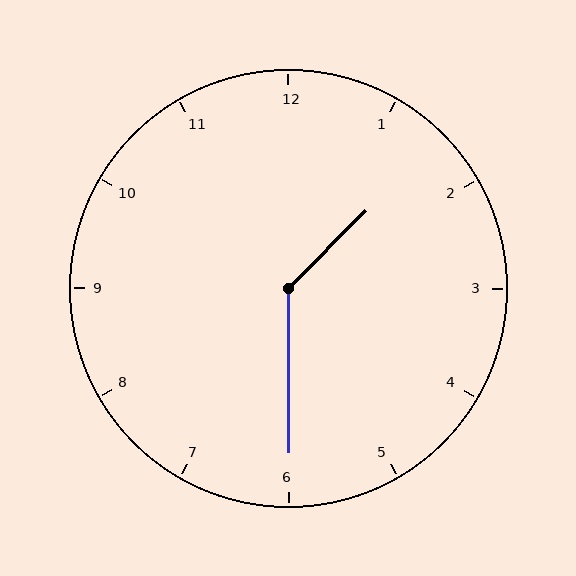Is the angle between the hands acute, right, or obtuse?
It is obtuse.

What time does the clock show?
1:30.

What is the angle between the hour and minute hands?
Approximately 135 degrees.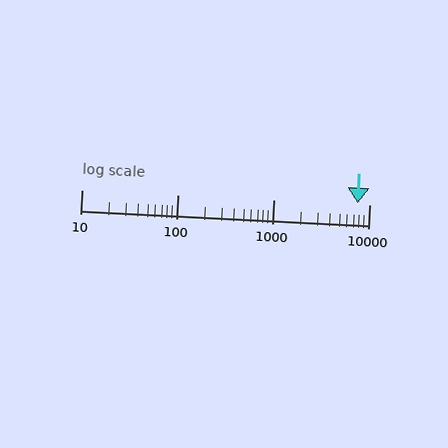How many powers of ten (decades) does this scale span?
The scale spans 3 decades, from 10 to 10000.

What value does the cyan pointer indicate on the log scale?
The pointer indicates approximately 7500.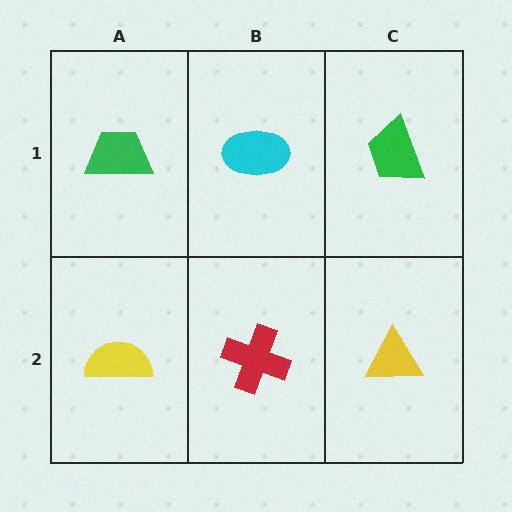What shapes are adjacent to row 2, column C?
A green trapezoid (row 1, column C), a red cross (row 2, column B).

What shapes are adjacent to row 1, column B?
A red cross (row 2, column B), a green trapezoid (row 1, column A), a green trapezoid (row 1, column C).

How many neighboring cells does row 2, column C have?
2.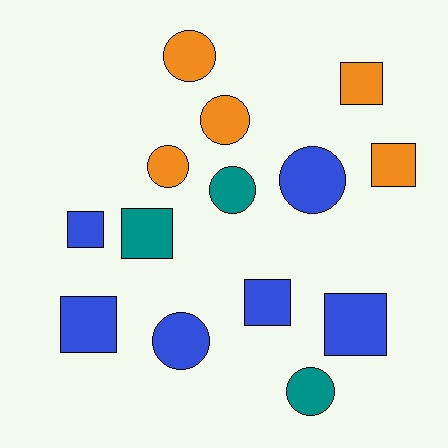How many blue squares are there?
There are 4 blue squares.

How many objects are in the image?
There are 14 objects.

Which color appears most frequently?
Blue, with 6 objects.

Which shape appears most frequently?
Circle, with 7 objects.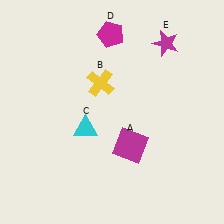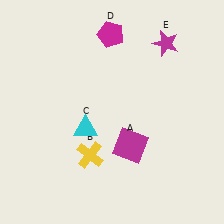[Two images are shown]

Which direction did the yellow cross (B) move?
The yellow cross (B) moved down.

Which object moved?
The yellow cross (B) moved down.